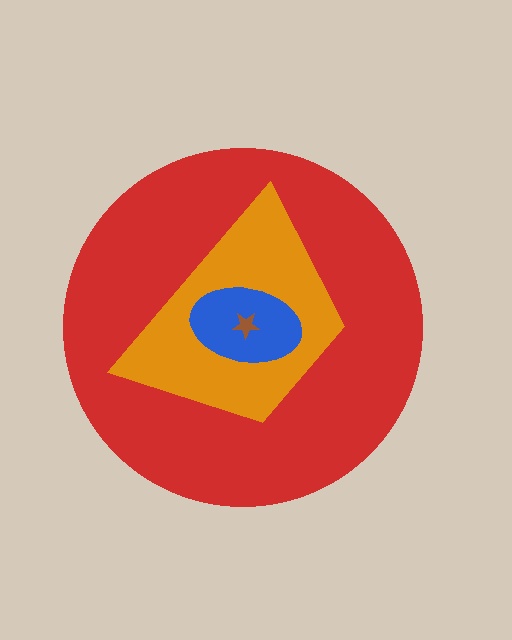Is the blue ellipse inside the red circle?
Yes.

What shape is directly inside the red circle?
The orange trapezoid.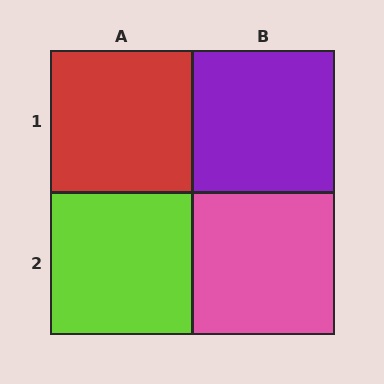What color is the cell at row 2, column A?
Lime.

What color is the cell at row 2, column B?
Pink.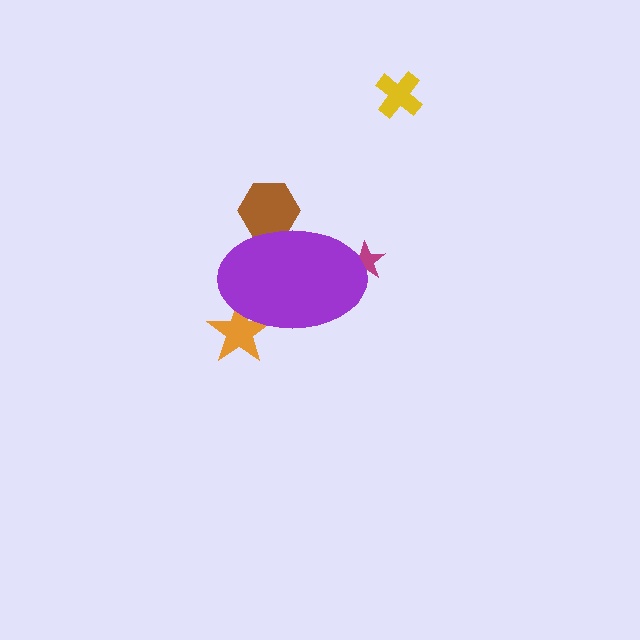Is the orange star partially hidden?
Yes, the orange star is partially hidden behind the purple ellipse.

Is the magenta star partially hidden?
Yes, the magenta star is partially hidden behind the purple ellipse.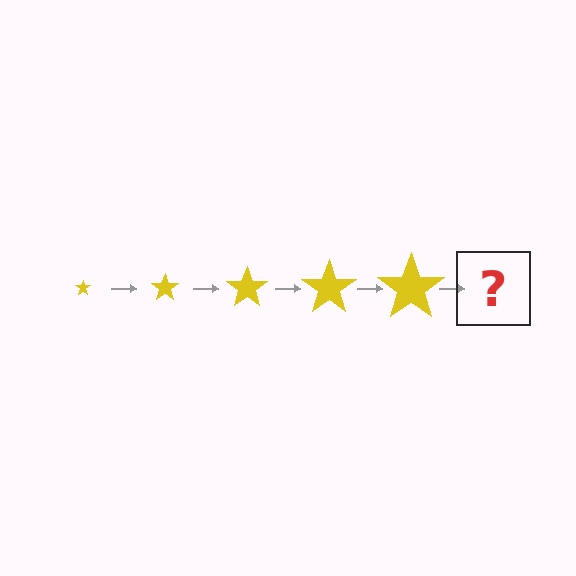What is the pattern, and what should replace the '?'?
The pattern is that the star gets progressively larger each step. The '?' should be a yellow star, larger than the previous one.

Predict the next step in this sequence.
The next step is a yellow star, larger than the previous one.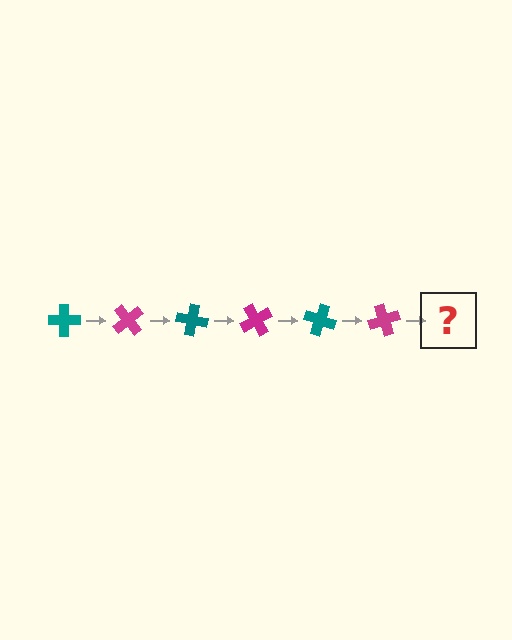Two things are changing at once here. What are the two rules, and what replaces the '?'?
The two rules are that it rotates 50 degrees each step and the color cycles through teal and magenta. The '?' should be a teal cross, rotated 300 degrees from the start.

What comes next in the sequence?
The next element should be a teal cross, rotated 300 degrees from the start.